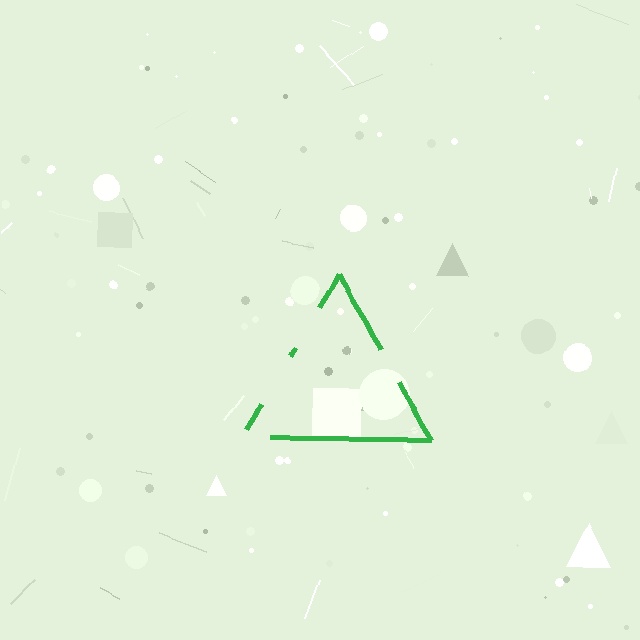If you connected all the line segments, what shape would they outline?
They would outline a triangle.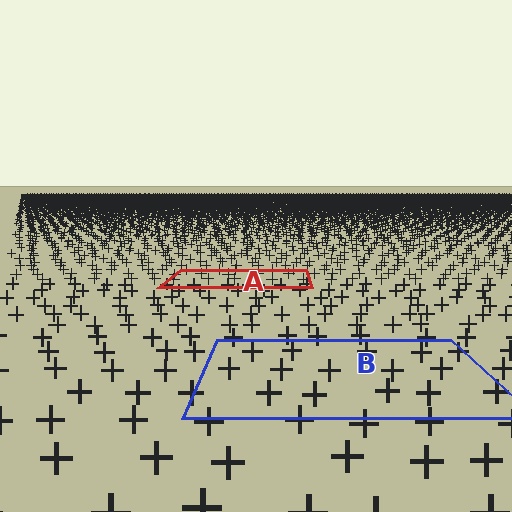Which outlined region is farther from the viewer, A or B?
Region A is farther from the viewer — the texture elements inside it appear smaller and more densely packed.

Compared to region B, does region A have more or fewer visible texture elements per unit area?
Region A has more texture elements per unit area — they are packed more densely because it is farther away.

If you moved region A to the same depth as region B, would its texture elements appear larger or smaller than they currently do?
They would appear larger. At a closer depth, the same texture elements are projected at a bigger on-screen size.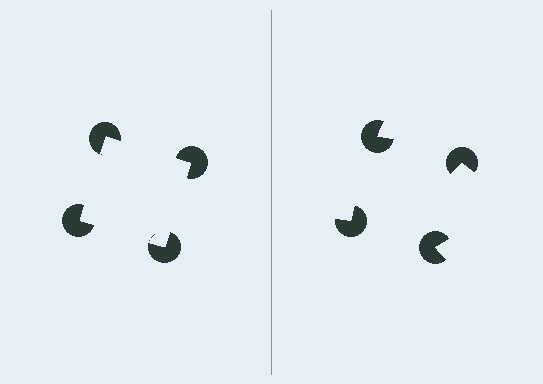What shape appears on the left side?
An illusory square.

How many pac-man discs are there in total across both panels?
8 — 4 on each side.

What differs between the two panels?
The pac-man discs are positioned identically on both sides; only the wedge orientations differ. On the left they align to a square; on the right they are misaligned.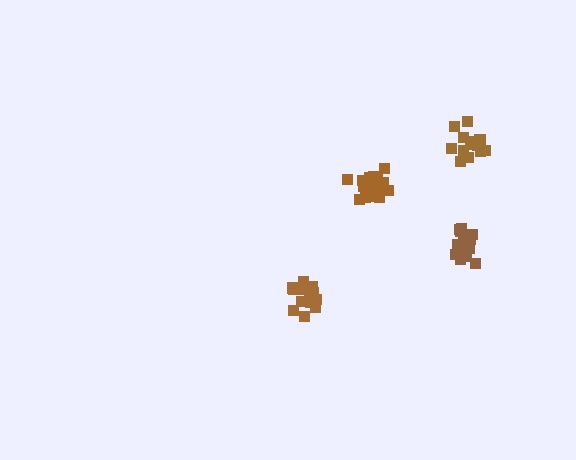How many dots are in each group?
Group 1: 18 dots, Group 2: 14 dots, Group 3: 16 dots, Group 4: 14 dots (62 total).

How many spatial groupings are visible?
There are 4 spatial groupings.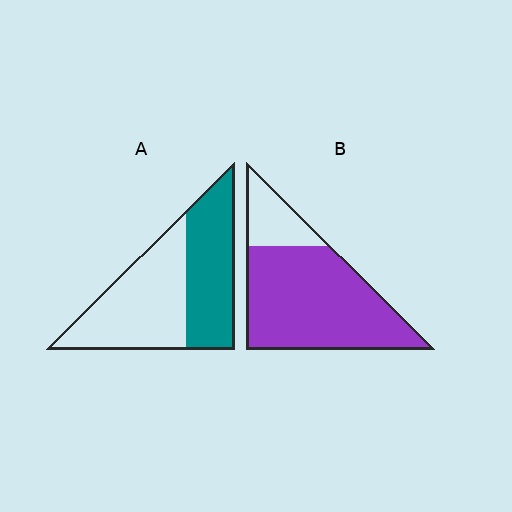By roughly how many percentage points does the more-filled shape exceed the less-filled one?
By roughly 35 percentage points (B over A).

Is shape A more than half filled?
No.